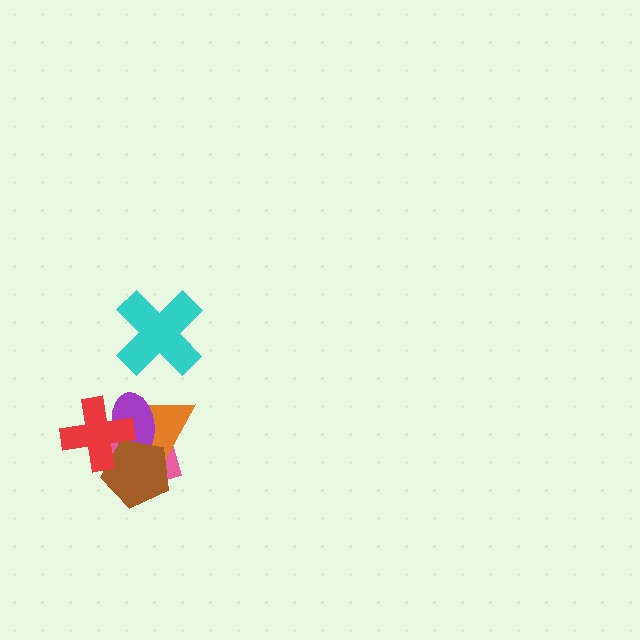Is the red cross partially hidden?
No, no other shape covers it.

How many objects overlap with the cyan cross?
0 objects overlap with the cyan cross.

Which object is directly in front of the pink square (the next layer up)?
The orange triangle is directly in front of the pink square.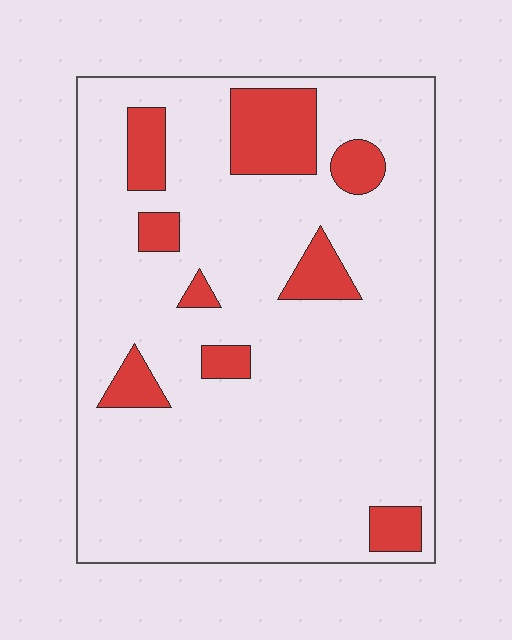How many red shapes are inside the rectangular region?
9.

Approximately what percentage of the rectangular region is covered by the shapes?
Approximately 15%.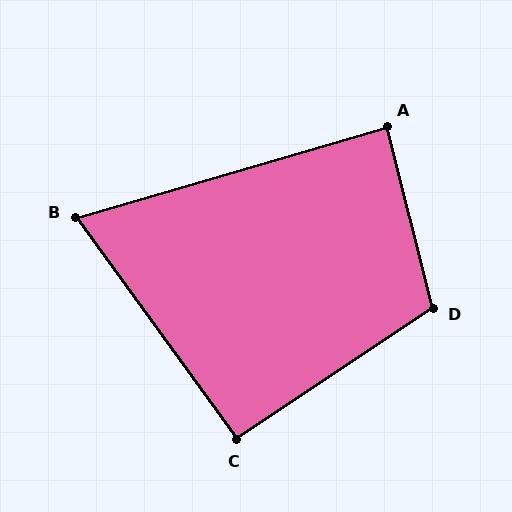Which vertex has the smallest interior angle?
B, at approximately 70 degrees.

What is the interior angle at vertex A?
Approximately 88 degrees (approximately right).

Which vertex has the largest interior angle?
D, at approximately 110 degrees.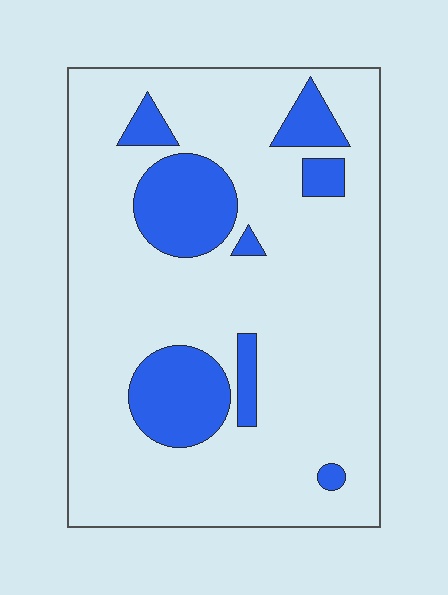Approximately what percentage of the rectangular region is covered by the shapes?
Approximately 20%.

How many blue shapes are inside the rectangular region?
8.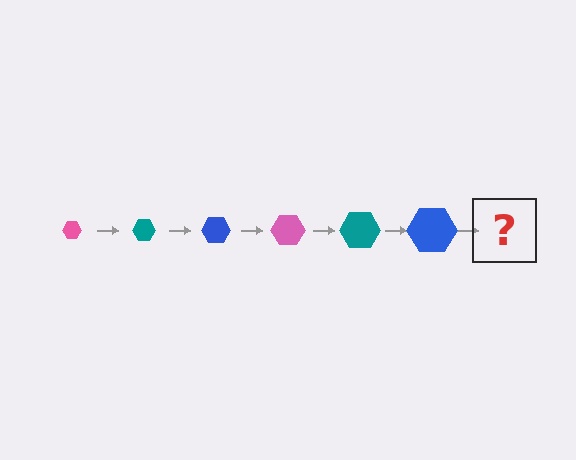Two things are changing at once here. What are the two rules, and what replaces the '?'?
The two rules are that the hexagon grows larger each step and the color cycles through pink, teal, and blue. The '?' should be a pink hexagon, larger than the previous one.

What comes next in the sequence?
The next element should be a pink hexagon, larger than the previous one.